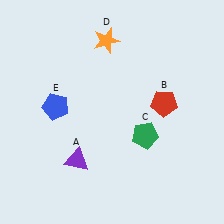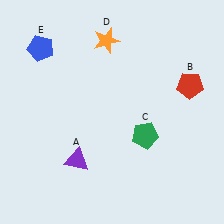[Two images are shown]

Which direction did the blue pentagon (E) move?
The blue pentagon (E) moved up.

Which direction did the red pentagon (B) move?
The red pentagon (B) moved right.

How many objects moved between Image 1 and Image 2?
2 objects moved between the two images.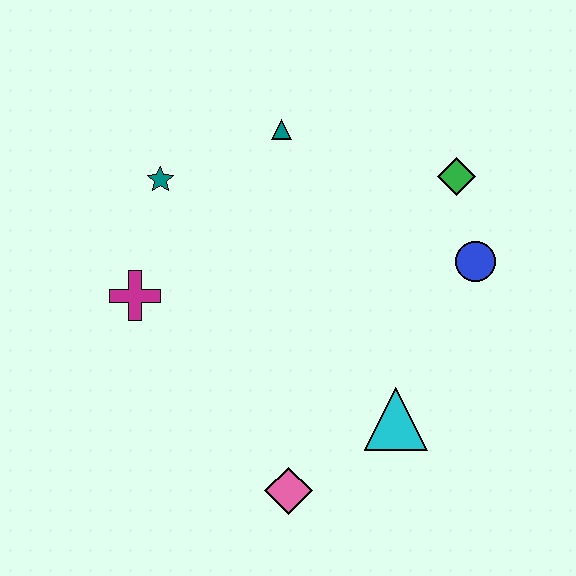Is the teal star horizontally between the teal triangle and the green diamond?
No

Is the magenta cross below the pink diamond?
No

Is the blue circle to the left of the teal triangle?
No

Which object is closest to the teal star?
The magenta cross is closest to the teal star.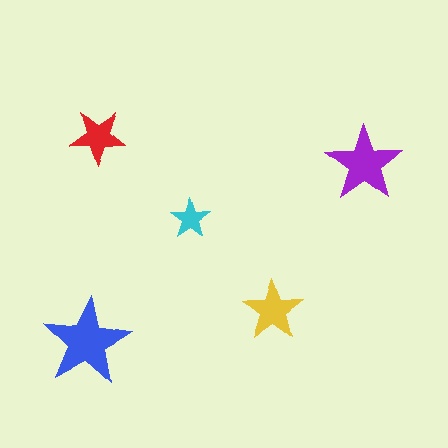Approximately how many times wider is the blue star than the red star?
About 1.5 times wider.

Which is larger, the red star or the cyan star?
The red one.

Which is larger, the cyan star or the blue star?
The blue one.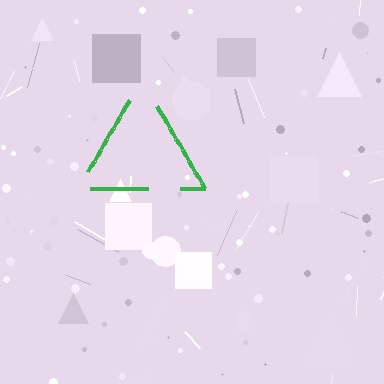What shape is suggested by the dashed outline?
The dashed outline suggests a triangle.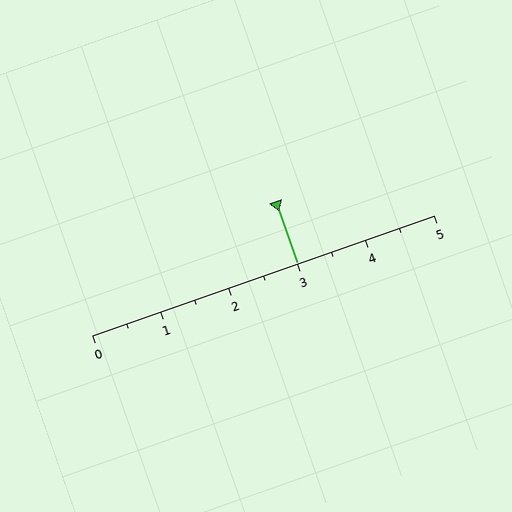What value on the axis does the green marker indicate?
The marker indicates approximately 3.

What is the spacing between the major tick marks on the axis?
The major ticks are spaced 1 apart.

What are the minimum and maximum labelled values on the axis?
The axis runs from 0 to 5.